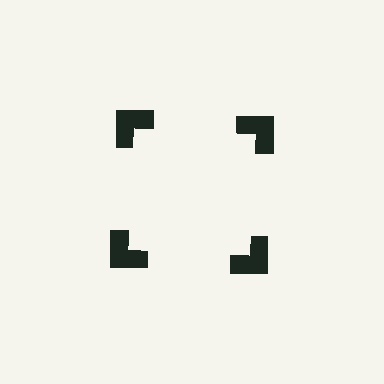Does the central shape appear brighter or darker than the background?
It typically appears slightly brighter than the background, even though no actual brightness change is drawn.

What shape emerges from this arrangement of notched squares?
An illusory square — its edges are inferred from the aligned wedge cuts in the notched squares, not physically drawn.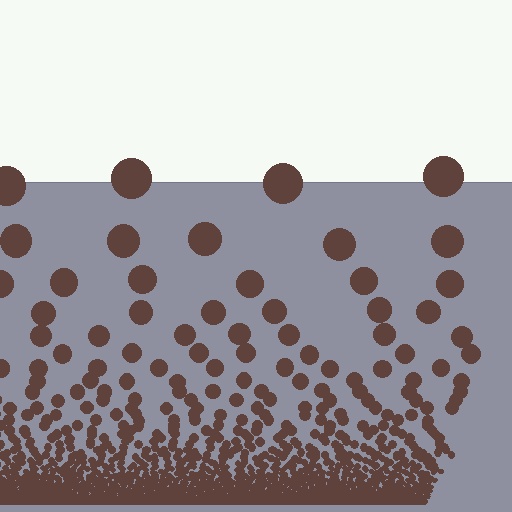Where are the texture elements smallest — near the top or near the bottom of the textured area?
Near the bottom.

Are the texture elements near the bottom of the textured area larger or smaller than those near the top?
Smaller. The gradient is inverted — elements near the bottom are smaller and denser.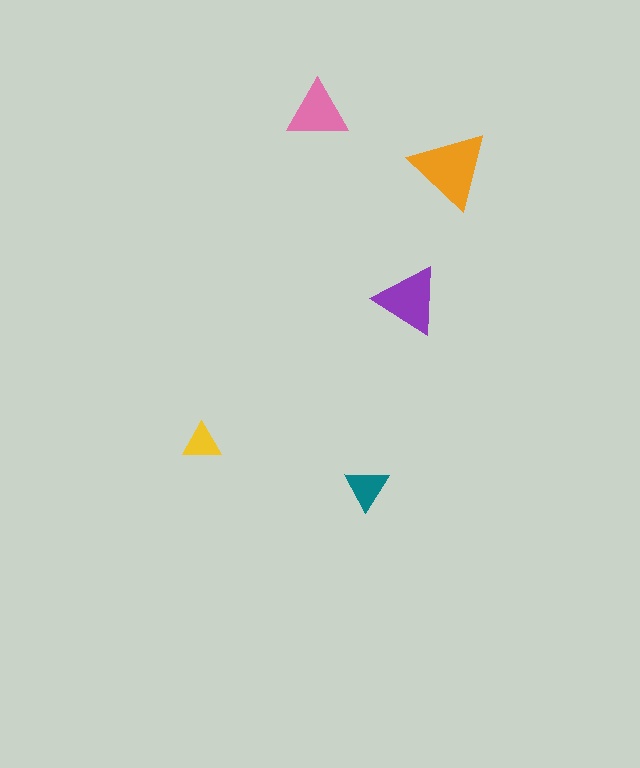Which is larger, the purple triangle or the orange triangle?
The orange one.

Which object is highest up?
The pink triangle is topmost.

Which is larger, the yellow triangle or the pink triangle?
The pink one.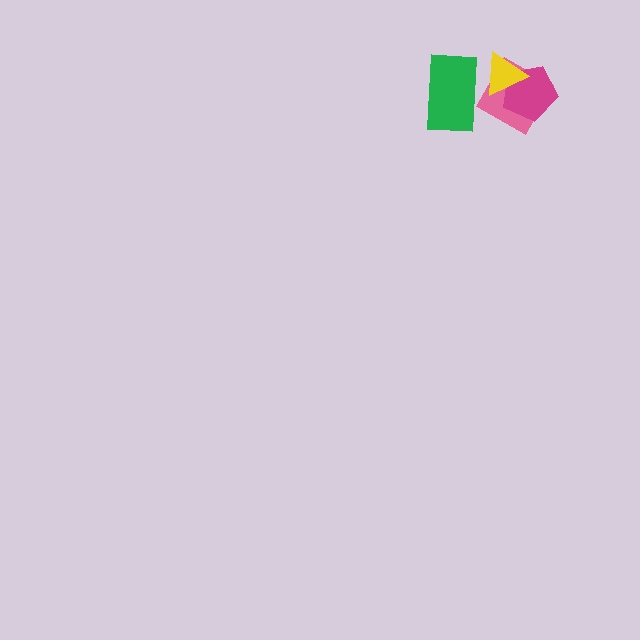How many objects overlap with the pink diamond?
2 objects overlap with the pink diamond.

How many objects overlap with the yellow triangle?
3 objects overlap with the yellow triangle.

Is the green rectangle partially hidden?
No, no other shape covers it.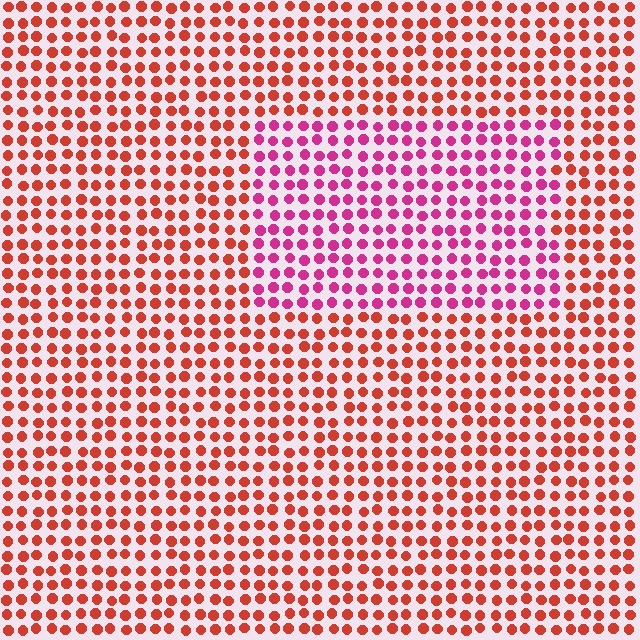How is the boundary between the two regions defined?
The boundary is defined purely by a slight shift in hue (about 41 degrees). Spacing, size, and orientation are identical on both sides.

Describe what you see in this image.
The image is filled with small red elements in a uniform arrangement. A rectangle-shaped region is visible where the elements are tinted to a slightly different hue, forming a subtle color boundary.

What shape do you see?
I see a rectangle.